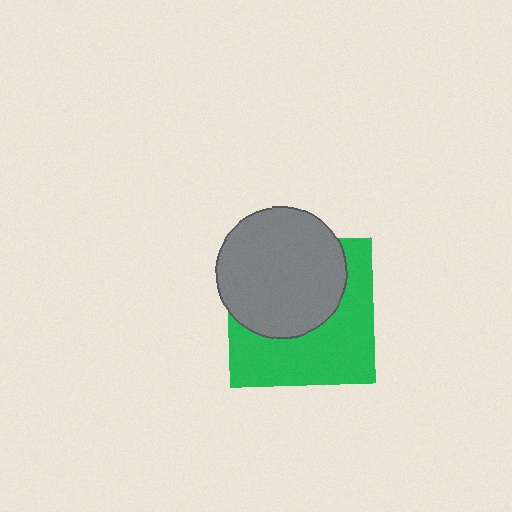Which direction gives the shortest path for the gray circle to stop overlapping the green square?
Moving up gives the shortest separation.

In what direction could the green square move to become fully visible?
The green square could move down. That would shift it out from behind the gray circle entirely.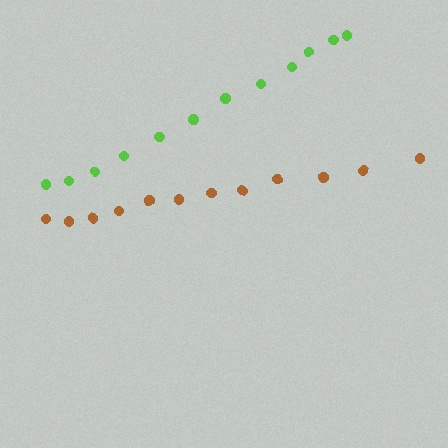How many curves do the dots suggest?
There are 2 distinct paths.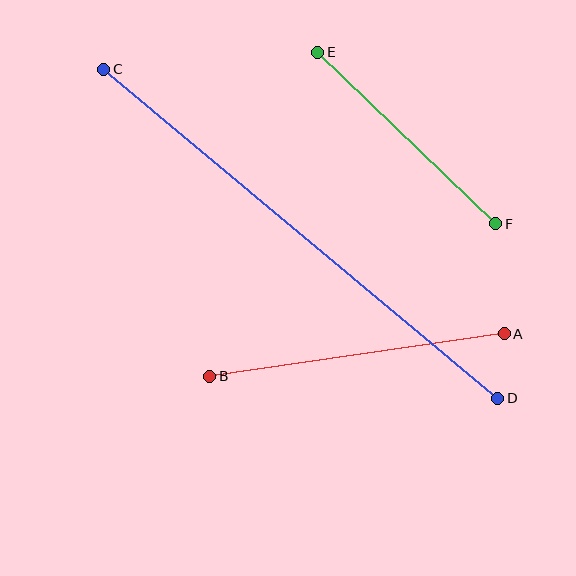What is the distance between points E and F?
The distance is approximately 247 pixels.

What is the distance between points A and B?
The distance is approximately 298 pixels.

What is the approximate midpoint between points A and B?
The midpoint is at approximately (357, 355) pixels.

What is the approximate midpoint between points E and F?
The midpoint is at approximately (407, 138) pixels.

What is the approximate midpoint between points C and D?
The midpoint is at approximately (301, 234) pixels.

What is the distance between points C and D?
The distance is approximately 513 pixels.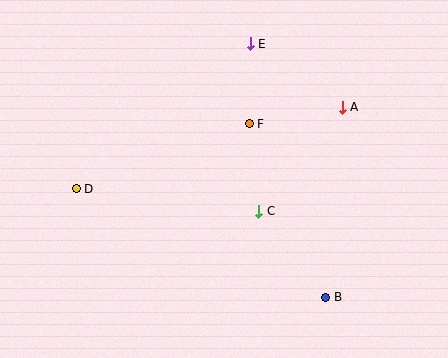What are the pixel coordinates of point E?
Point E is at (250, 44).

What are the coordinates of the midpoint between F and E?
The midpoint between F and E is at (250, 84).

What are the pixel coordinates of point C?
Point C is at (259, 211).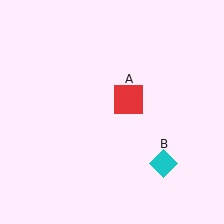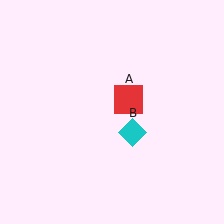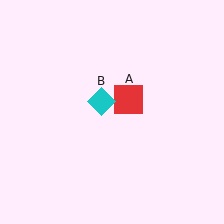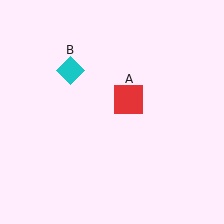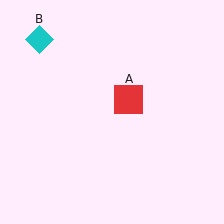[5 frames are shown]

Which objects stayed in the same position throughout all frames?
Red square (object A) remained stationary.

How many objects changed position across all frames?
1 object changed position: cyan diamond (object B).